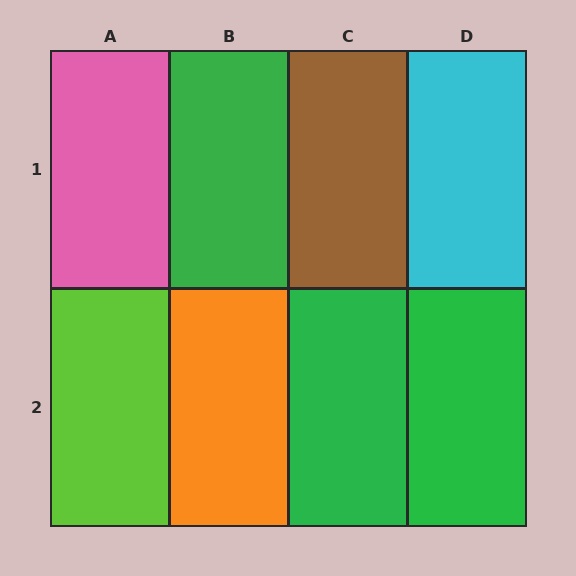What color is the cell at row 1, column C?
Brown.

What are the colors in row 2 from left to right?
Lime, orange, green, green.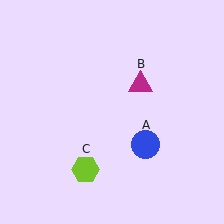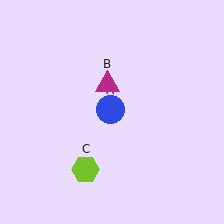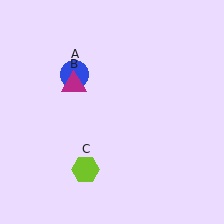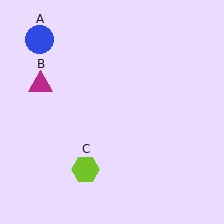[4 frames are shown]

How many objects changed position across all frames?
2 objects changed position: blue circle (object A), magenta triangle (object B).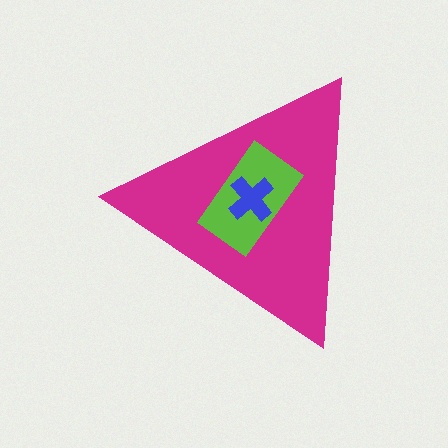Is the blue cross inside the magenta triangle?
Yes.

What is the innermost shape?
The blue cross.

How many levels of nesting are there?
3.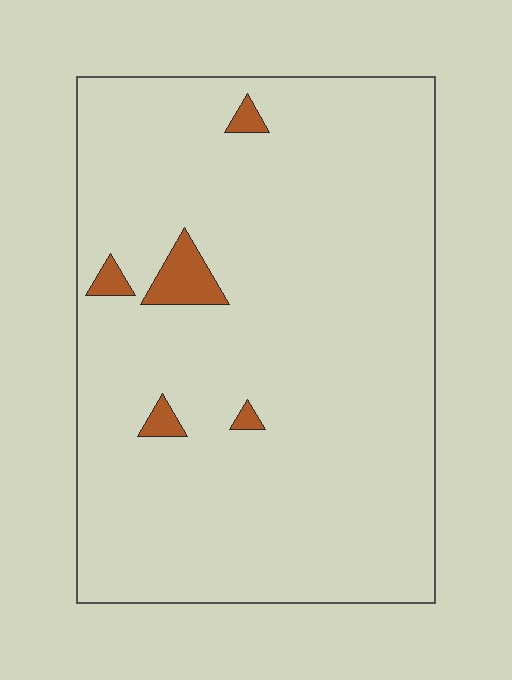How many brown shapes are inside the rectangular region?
5.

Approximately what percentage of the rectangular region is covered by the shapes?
Approximately 5%.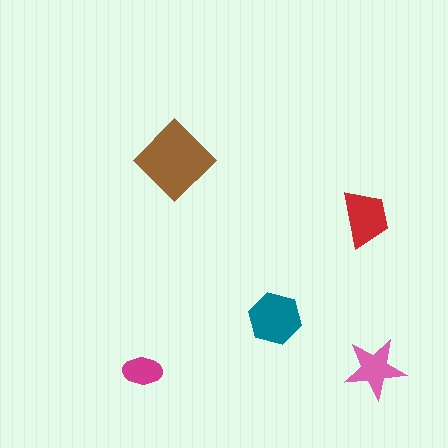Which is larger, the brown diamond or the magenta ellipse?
The brown diamond.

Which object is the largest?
The brown diamond.